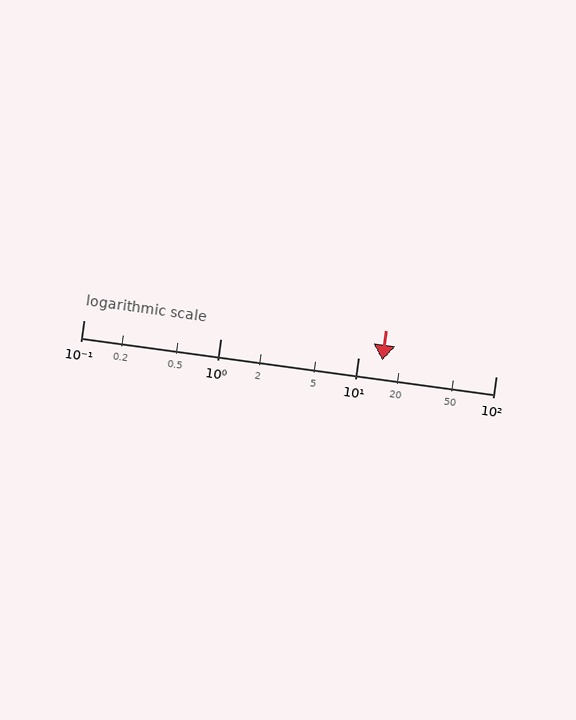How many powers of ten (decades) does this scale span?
The scale spans 3 decades, from 0.1 to 100.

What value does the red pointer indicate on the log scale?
The pointer indicates approximately 15.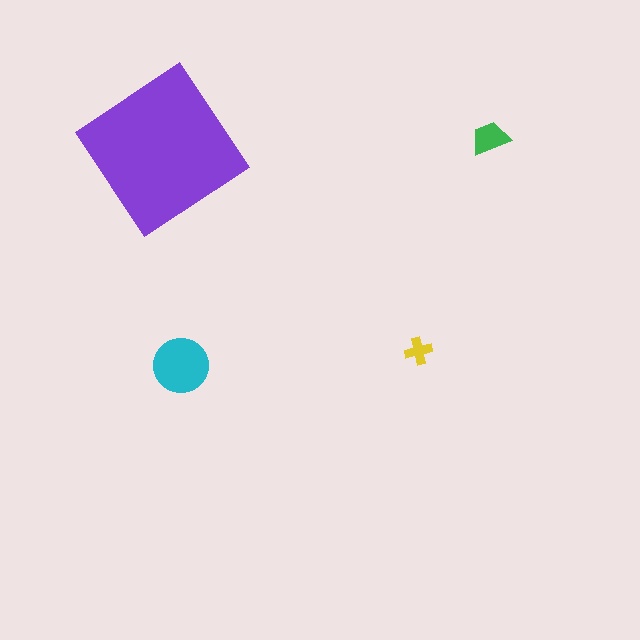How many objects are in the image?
There are 4 objects in the image.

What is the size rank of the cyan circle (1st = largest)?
2nd.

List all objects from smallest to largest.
The yellow cross, the green trapezoid, the cyan circle, the purple diamond.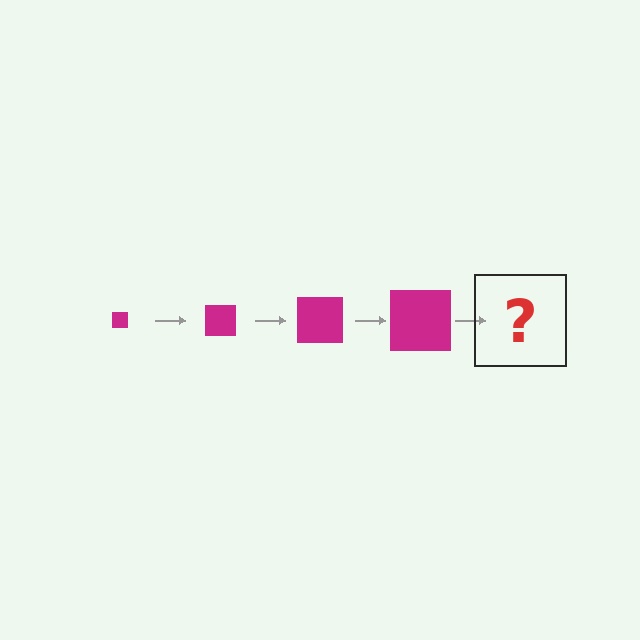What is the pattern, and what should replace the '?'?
The pattern is that the square gets progressively larger each step. The '?' should be a magenta square, larger than the previous one.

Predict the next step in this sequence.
The next step is a magenta square, larger than the previous one.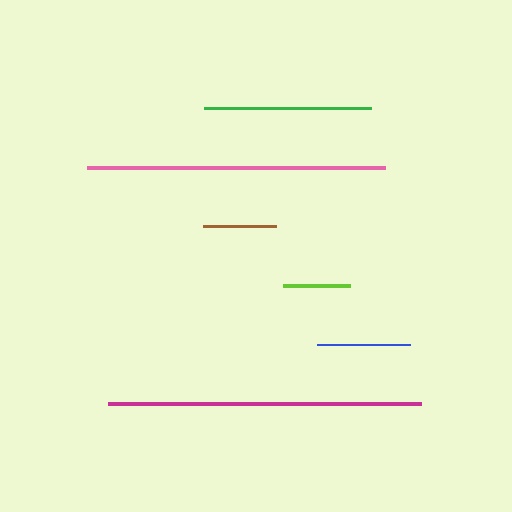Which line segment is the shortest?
The lime line is the shortest at approximately 67 pixels.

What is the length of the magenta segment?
The magenta segment is approximately 313 pixels long.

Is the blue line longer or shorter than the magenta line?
The magenta line is longer than the blue line.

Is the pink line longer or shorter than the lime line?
The pink line is longer than the lime line.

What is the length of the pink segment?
The pink segment is approximately 298 pixels long.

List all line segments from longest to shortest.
From longest to shortest: magenta, pink, green, blue, brown, lime.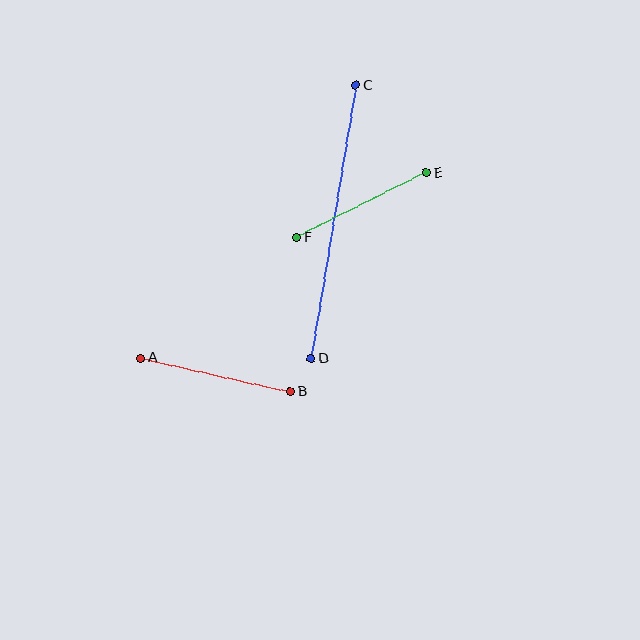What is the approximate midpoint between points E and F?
The midpoint is at approximately (362, 205) pixels.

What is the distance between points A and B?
The distance is approximately 153 pixels.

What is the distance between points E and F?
The distance is approximately 145 pixels.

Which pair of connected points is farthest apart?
Points C and D are farthest apart.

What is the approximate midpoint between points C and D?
The midpoint is at approximately (334, 222) pixels.